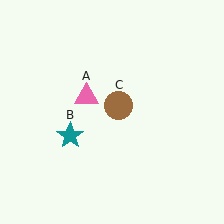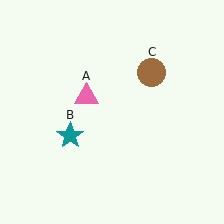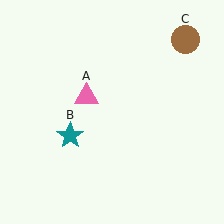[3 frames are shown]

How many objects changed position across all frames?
1 object changed position: brown circle (object C).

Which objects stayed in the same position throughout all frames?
Pink triangle (object A) and teal star (object B) remained stationary.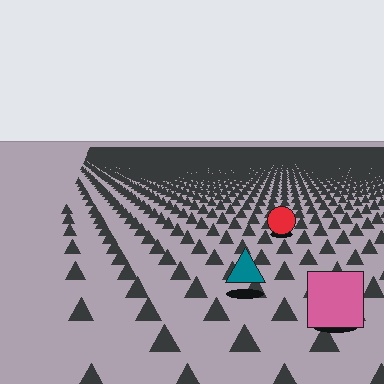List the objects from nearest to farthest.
From nearest to farthest: the pink square, the teal triangle, the red circle.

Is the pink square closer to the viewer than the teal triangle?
Yes. The pink square is closer — you can tell from the texture gradient: the ground texture is coarser near it.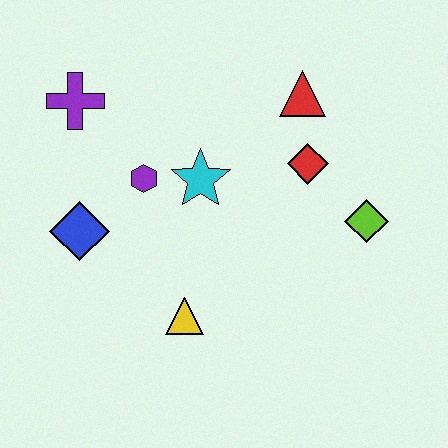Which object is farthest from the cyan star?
The lime diamond is farthest from the cyan star.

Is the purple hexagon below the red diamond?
Yes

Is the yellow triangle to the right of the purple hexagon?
Yes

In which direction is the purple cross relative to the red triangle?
The purple cross is to the left of the red triangle.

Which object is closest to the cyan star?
The purple hexagon is closest to the cyan star.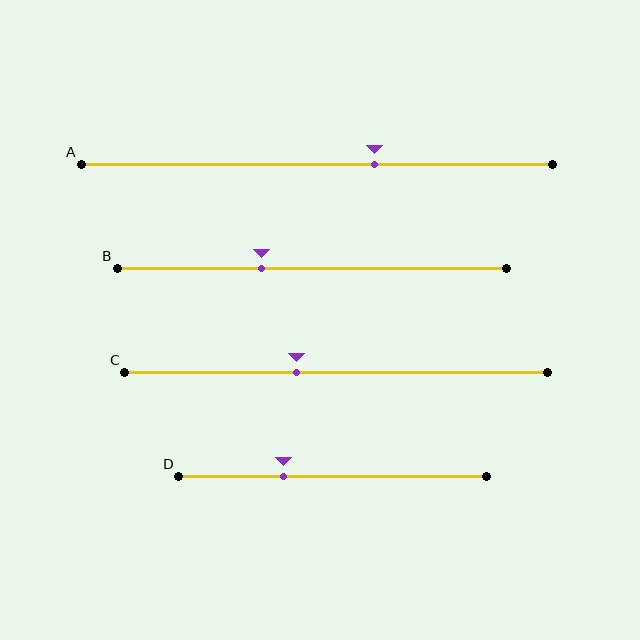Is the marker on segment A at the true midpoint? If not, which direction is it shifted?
No, the marker on segment A is shifted to the right by about 12% of the segment length.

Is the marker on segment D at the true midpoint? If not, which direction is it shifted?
No, the marker on segment D is shifted to the left by about 16% of the segment length.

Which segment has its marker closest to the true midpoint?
Segment C has its marker closest to the true midpoint.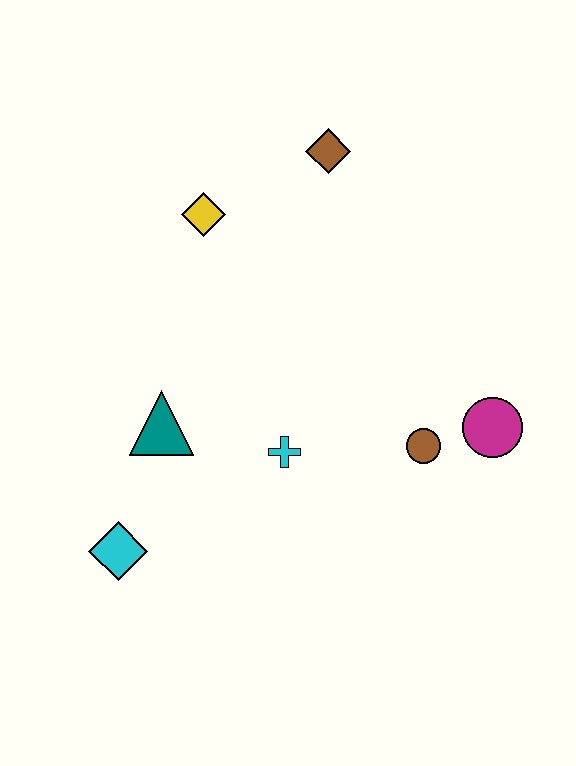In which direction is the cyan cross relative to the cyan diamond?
The cyan cross is to the right of the cyan diamond.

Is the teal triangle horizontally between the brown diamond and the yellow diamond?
No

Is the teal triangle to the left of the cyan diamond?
No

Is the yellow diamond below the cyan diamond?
No